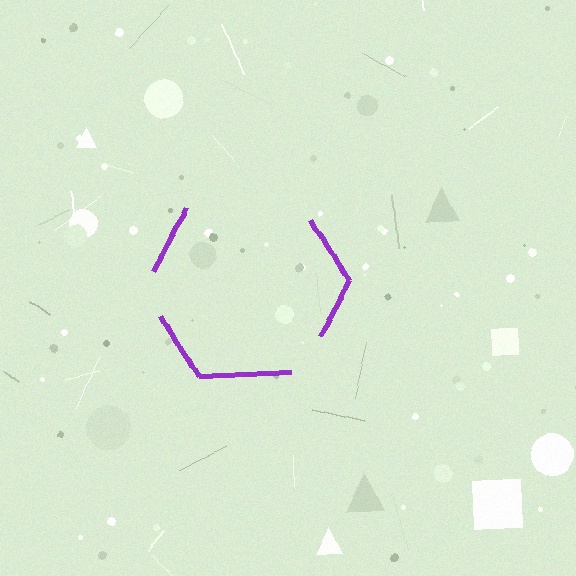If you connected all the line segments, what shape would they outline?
They would outline a hexagon.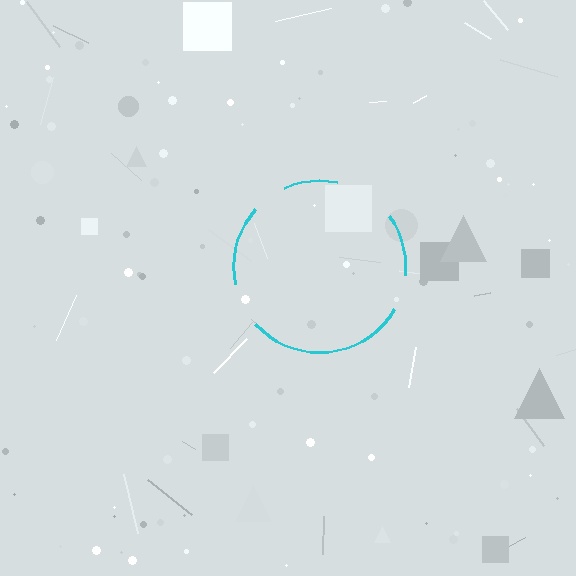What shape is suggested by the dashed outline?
The dashed outline suggests a circle.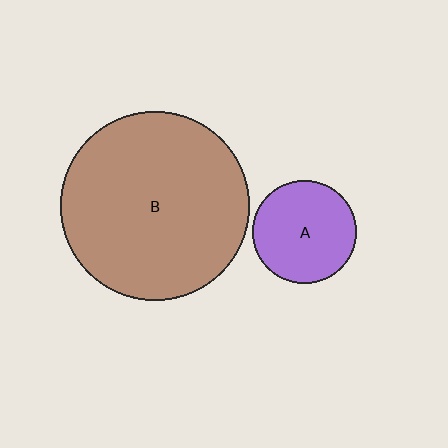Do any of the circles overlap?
No, none of the circles overlap.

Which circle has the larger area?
Circle B (brown).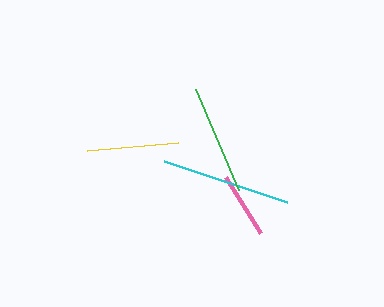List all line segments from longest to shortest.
From longest to shortest: cyan, green, yellow, pink.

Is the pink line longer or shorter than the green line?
The green line is longer than the pink line.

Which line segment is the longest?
The cyan line is the longest at approximately 129 pixels.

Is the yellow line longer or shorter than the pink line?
The yellow line is longer than the pink line.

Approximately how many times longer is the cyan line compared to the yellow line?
The cyan line is approximately 1.4 times the length of the yellow line.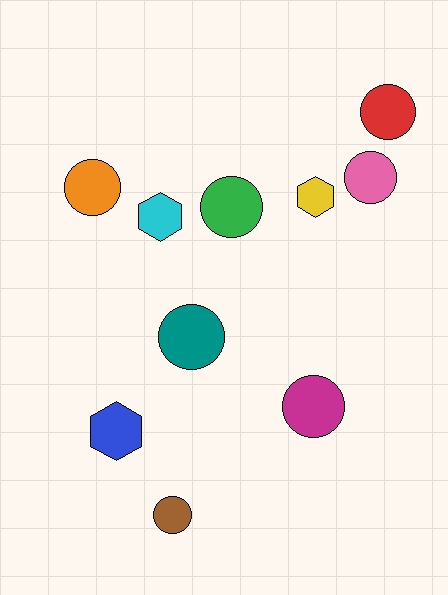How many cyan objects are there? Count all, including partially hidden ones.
There is 1 cyan object.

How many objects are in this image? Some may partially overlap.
There are 10 objects.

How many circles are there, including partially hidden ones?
There are 7 circles.